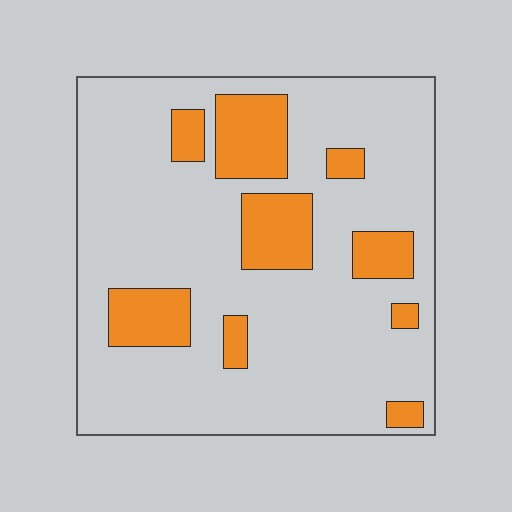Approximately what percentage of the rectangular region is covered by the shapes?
Approximately 20%.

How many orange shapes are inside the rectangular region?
9.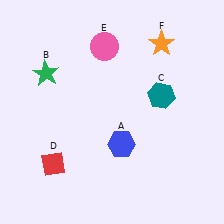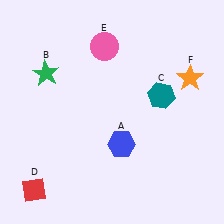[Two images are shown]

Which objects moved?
The objects that moved are: the red diamond (D), the orange star (F).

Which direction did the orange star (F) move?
The orange star (F) moved down.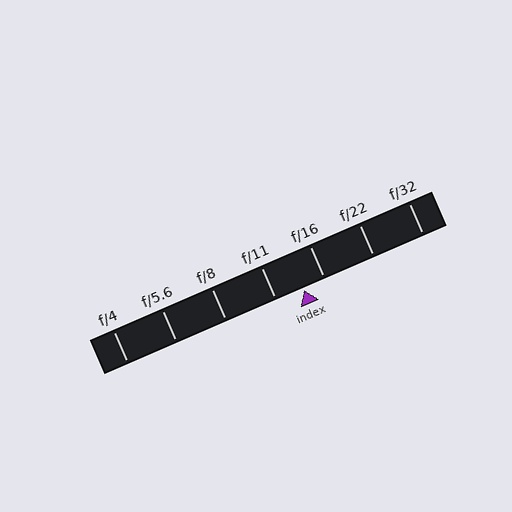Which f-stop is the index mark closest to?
The index mark is closest to f/16.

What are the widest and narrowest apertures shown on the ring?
The widest aperture shown is f/4 and the narrowest is f/32.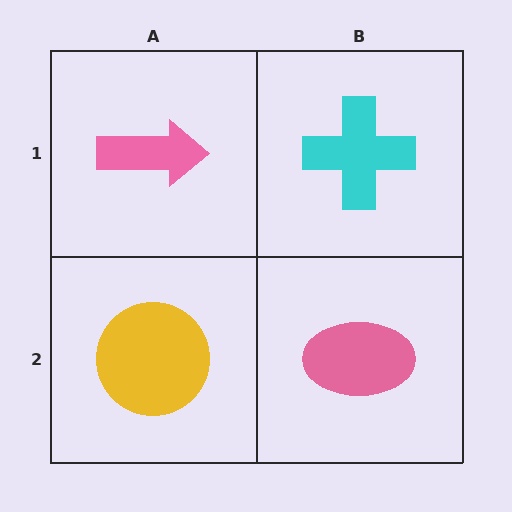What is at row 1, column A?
A pink arrow.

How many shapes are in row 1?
2 shapes.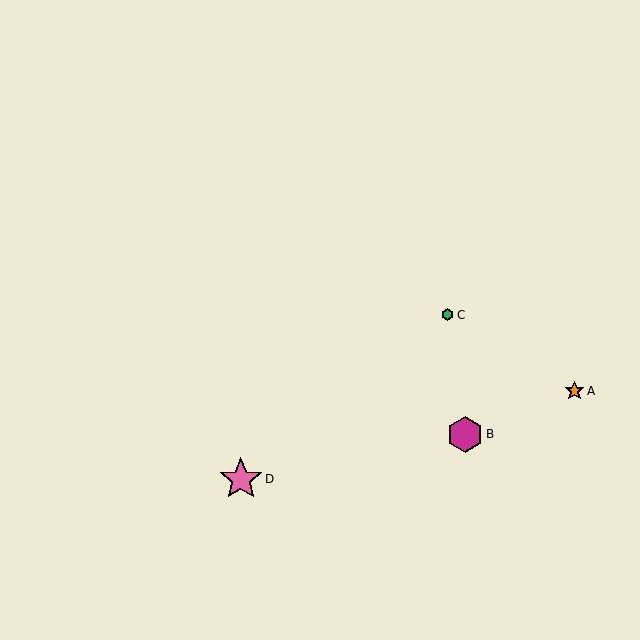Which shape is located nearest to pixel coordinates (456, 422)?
The magenta hexagon (labeled B) at (465, 434) is nearest to that location.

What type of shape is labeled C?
Shape C is a green hexagon.